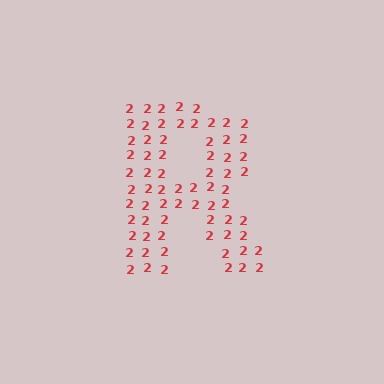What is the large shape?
The large shape is the letter R.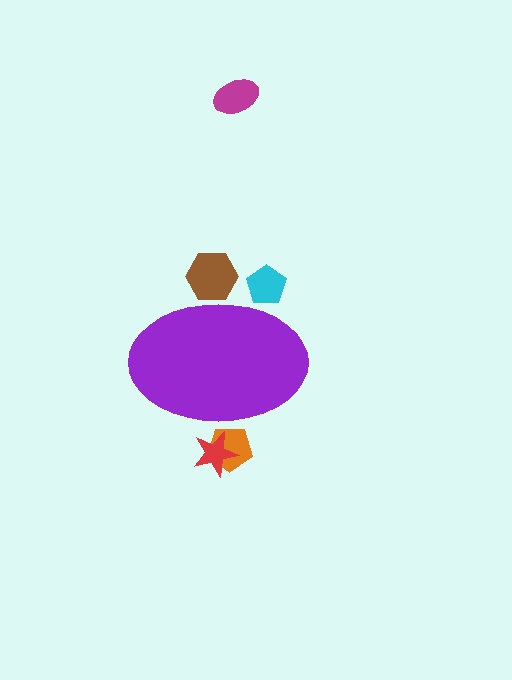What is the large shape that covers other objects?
A purple ellipse.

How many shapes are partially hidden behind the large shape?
4 shapes are partially hidden.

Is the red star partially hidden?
Yes, the red star is partially hidden behind the purple ellipse.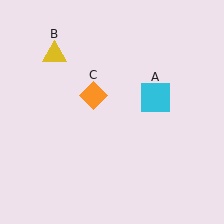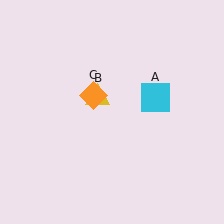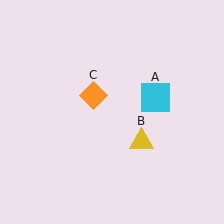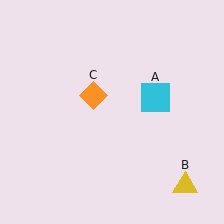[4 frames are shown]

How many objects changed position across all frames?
1 object changed position: yellow triangle (object B).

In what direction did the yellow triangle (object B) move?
The yellow triangle (object B) moved down and to the right.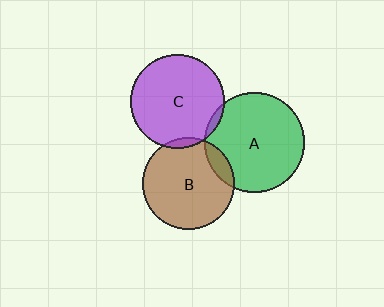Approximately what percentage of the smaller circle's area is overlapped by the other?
Approximately 5%.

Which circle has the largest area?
Circle A (green).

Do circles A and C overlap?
Yes.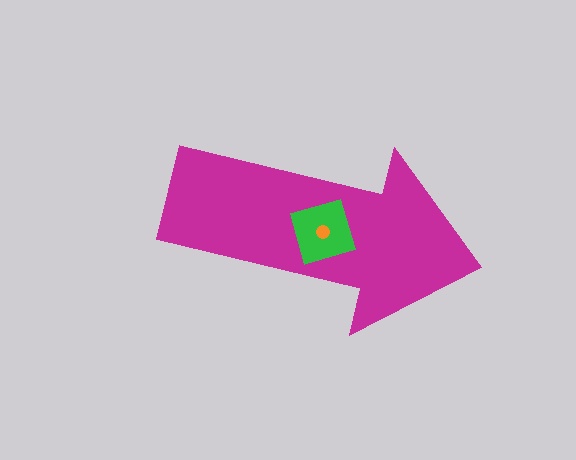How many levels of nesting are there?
3.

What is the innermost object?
The orange circle.